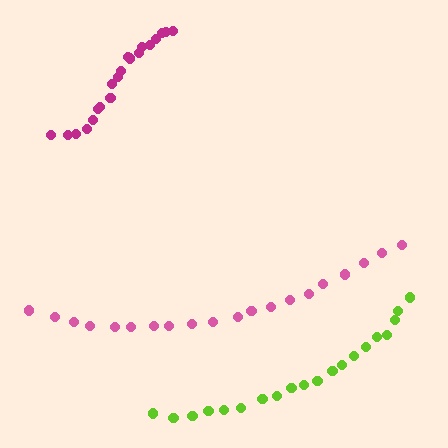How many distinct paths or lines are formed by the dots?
There are 3 distinct paths.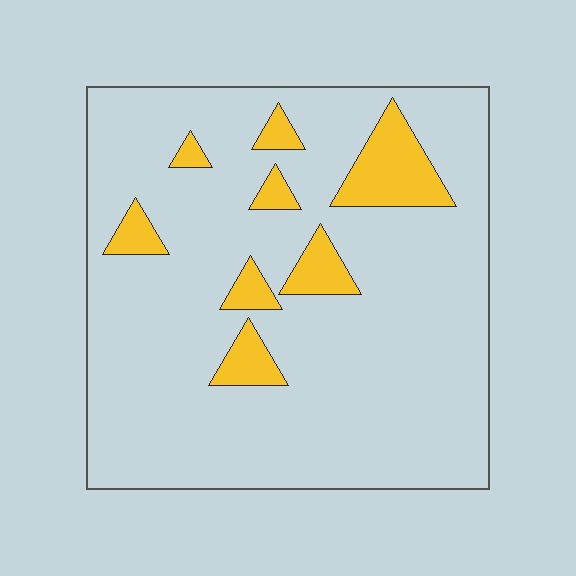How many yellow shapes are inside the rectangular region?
8.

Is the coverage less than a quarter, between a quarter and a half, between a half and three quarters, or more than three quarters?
Less than a quarter.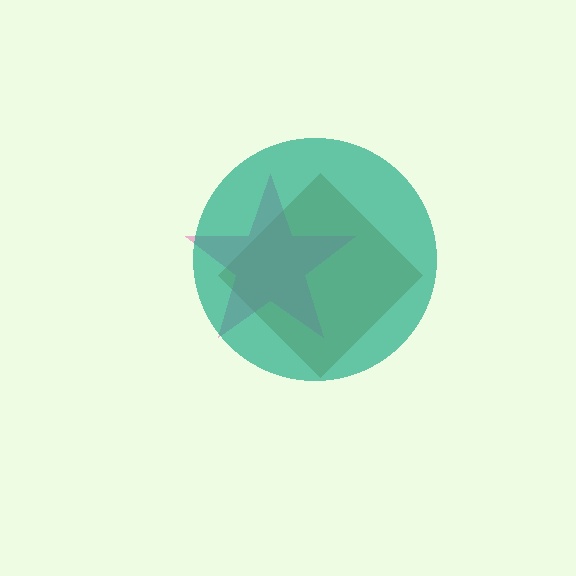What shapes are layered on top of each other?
The layered shapes are: a brown diamond, a pink star, a teal circle.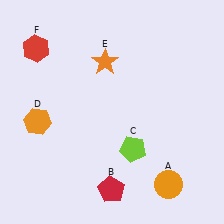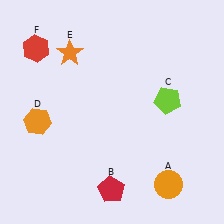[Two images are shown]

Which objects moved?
The objects that moved are: the lime pentagon (C), the orange star (E).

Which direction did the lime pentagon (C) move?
The lime pentagon (C) moved up.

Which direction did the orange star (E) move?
The orange star (E) moved left.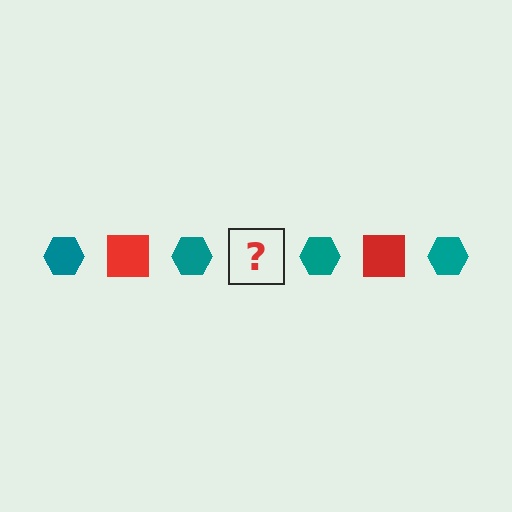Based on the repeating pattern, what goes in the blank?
The blank should be a red square.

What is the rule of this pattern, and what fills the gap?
The rule is that the pattern alternates between teal hexagon and red square. The gap should be filled with a red square.